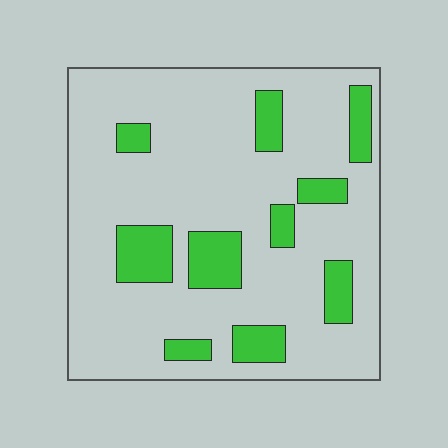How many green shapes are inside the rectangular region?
10.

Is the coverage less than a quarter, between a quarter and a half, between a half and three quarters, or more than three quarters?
Less than a quarter.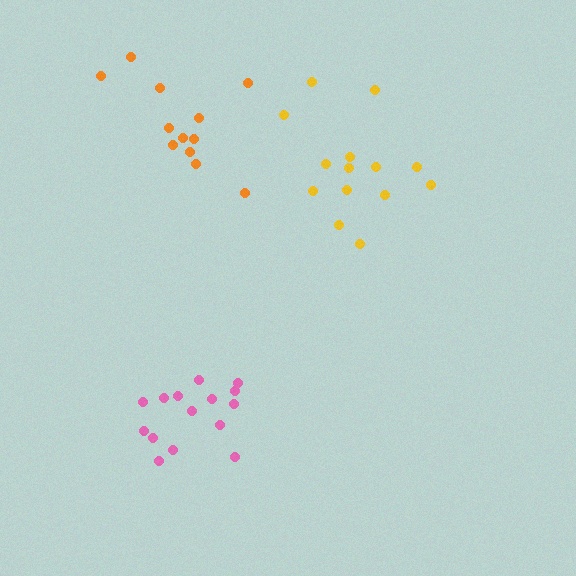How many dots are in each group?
Group 1: 15 dots, Group 2: 12 dots, Group 3: 14 dots (41 total).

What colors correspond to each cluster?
The clusters are colored: pink, orange, yellow.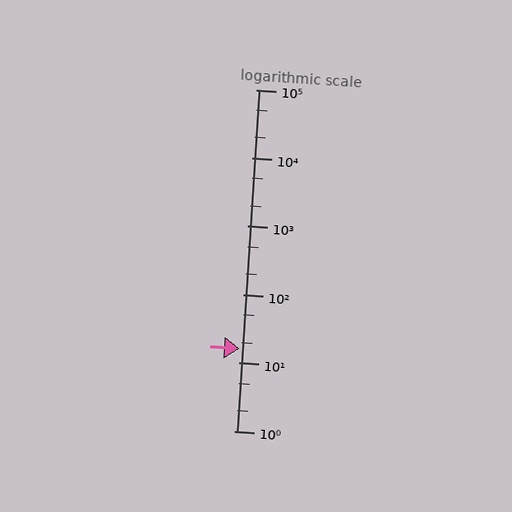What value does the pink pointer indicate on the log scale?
The pointer indicates approximately 16.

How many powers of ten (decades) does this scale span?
The scale spans 5 decades, from 1 to 100000.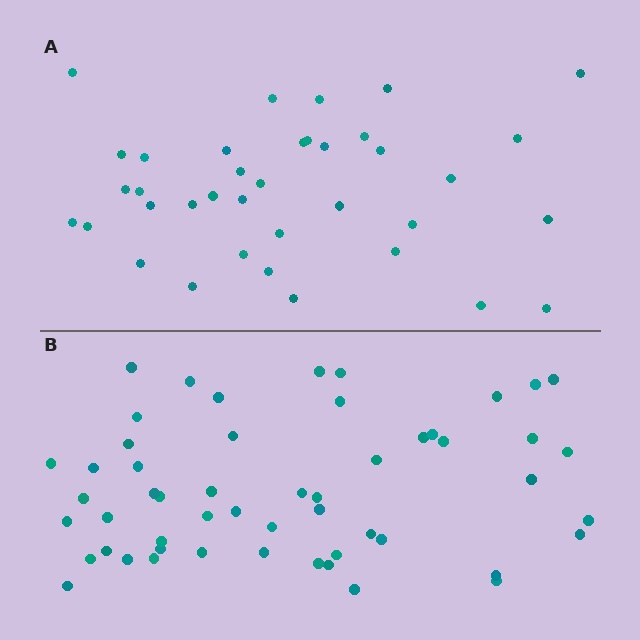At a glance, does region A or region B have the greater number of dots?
Region B (the bottom region) has more dots.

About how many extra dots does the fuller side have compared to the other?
Region B has approximately 15 more dots than region A.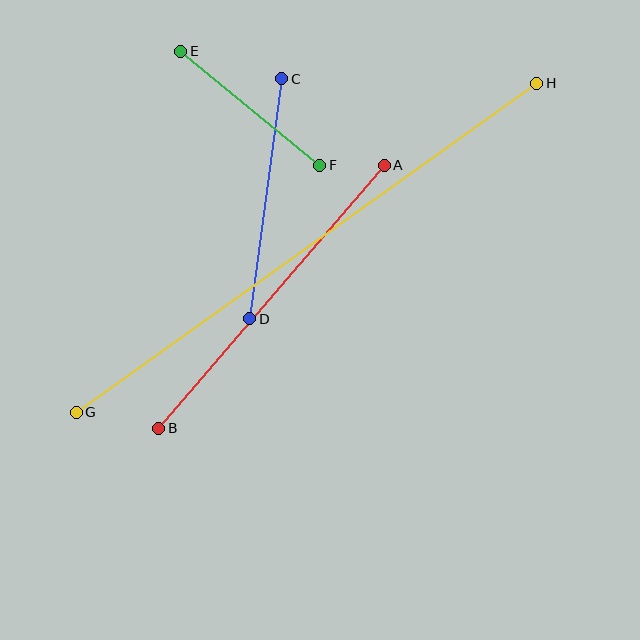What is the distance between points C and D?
The distance is approximately 242 pixels.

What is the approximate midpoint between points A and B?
The midpoint is at approximately (272, 297) pixels.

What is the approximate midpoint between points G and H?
The midpoint is at approximately (306, 248) pixels.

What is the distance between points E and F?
The distance is approximately 180 pixels.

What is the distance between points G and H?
The distance is approximately 566 pixels.